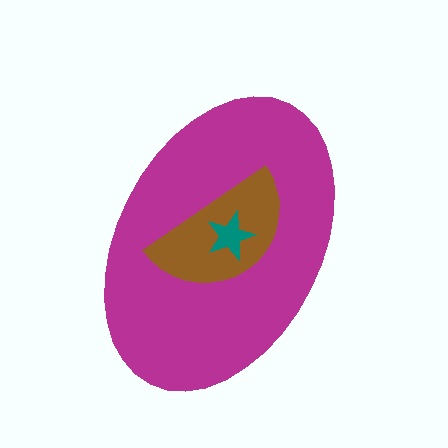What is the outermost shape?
The magenta ellipse.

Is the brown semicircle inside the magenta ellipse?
Yes.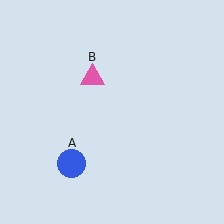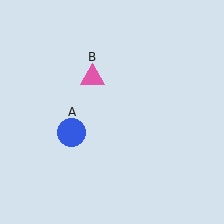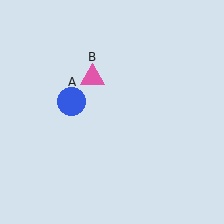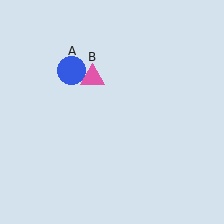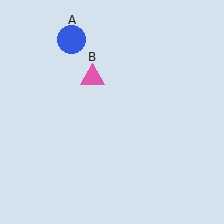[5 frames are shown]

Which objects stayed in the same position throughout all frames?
Pink triangle (object B) remained stationary.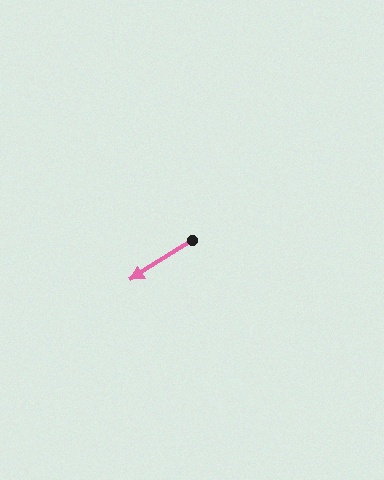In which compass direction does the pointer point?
Southwest.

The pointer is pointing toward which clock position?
Roughly 8 o'clock.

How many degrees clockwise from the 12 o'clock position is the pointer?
Approximately 237 degrees.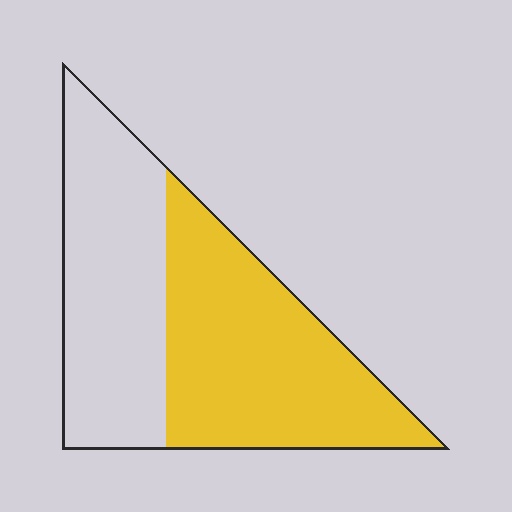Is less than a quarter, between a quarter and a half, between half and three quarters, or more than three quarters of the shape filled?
Between half and three quarters.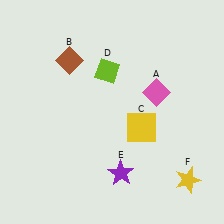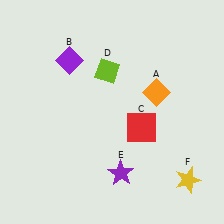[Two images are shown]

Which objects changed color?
A changed from pink to orange. B changed from brown to purple. C changed from yellow to red.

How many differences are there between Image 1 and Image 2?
There are 3 differences between the two images.